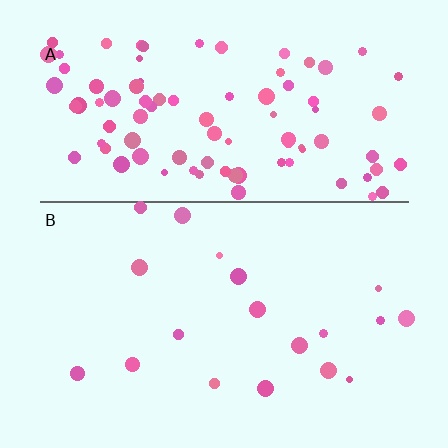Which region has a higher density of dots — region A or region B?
A (the top).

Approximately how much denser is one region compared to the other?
Approximately 5.0× — region A over region B.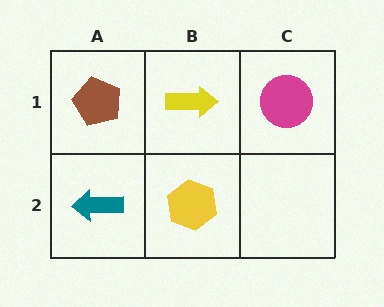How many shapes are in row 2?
2 shapes.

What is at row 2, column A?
A teal arrow.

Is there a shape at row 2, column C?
No, that cell is empty.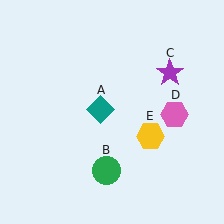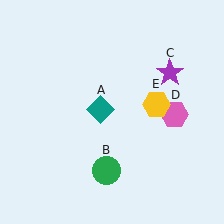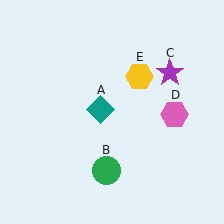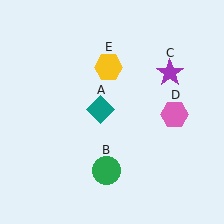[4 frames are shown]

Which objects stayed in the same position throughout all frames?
Teal diamond (object A) and green circle (object B) and purple star (object C) and pink hexagon (object D) remained stationary.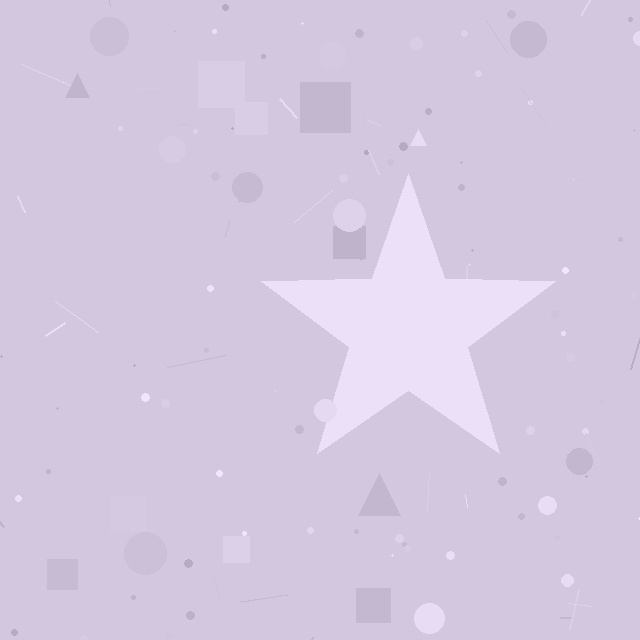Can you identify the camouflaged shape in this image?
The camouflaged shape is a star.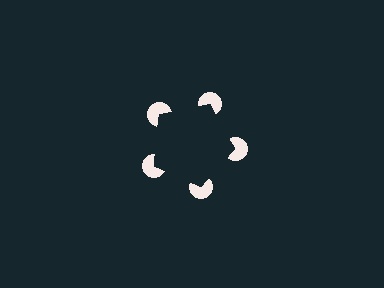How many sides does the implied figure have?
5 sides.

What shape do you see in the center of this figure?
An illusory pentagon — its edges are inferred from the aligned wedge cuts in the pac-man discs, not physically drawn.